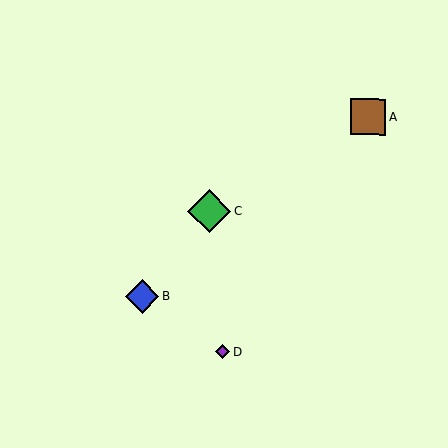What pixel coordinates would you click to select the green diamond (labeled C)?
Click at (209, 211) to select the green diamond C.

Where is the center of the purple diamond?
The center of the purple diamond is at (223, 352).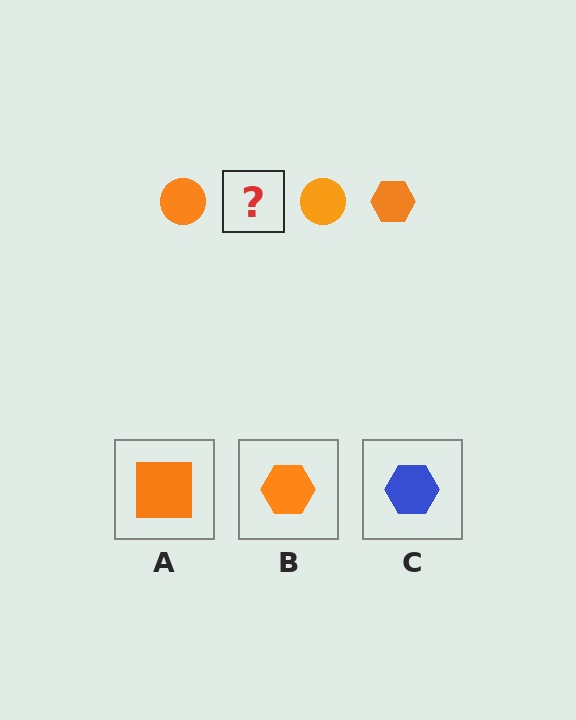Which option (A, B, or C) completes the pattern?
B.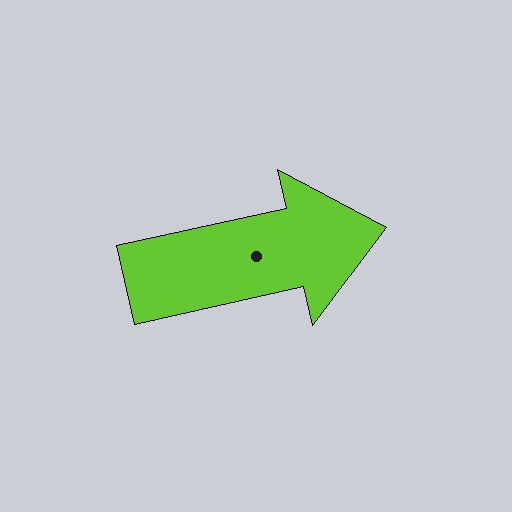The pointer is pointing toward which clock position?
Roughly 3 o'clock.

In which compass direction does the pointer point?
East.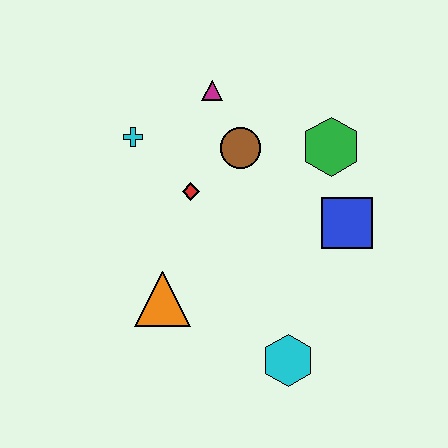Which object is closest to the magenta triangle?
The brown circle is closest to the magenta triangle.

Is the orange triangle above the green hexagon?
No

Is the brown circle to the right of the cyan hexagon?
No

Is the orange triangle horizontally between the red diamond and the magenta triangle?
No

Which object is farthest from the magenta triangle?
The cyan hexagon is farthest from the magenta triangle.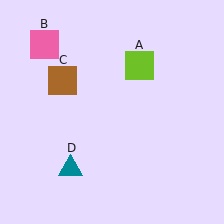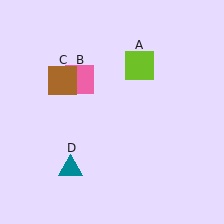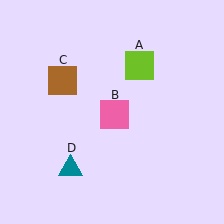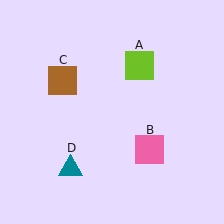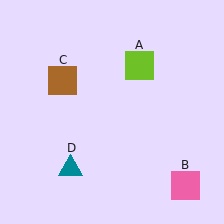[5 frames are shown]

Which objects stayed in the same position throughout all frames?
Lime square (object A) and brown square (object C) and teal triangle (object D) remained stationary.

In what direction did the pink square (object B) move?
The pink square (object B) moved down and to the right.